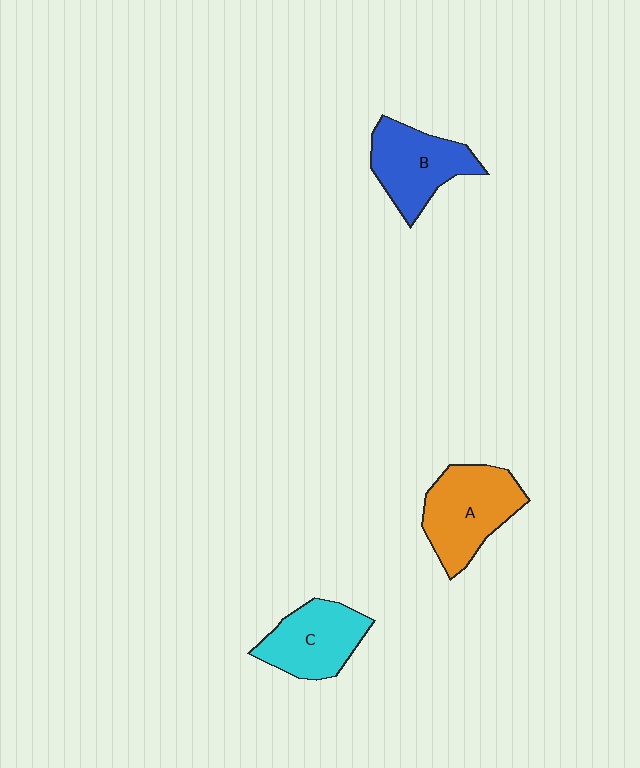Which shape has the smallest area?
Shape C (cyan).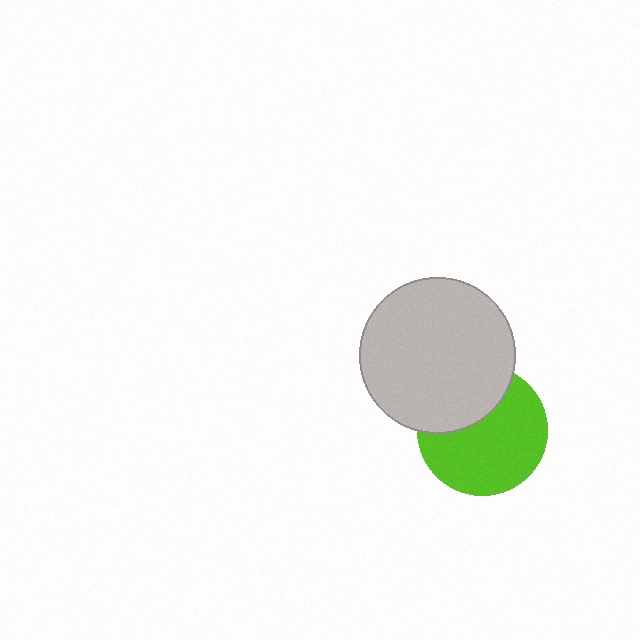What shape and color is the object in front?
The object in front is a light gray circle.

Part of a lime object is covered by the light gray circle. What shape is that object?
It is a circle.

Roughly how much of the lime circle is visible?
Most of it is visible (roughly 67%).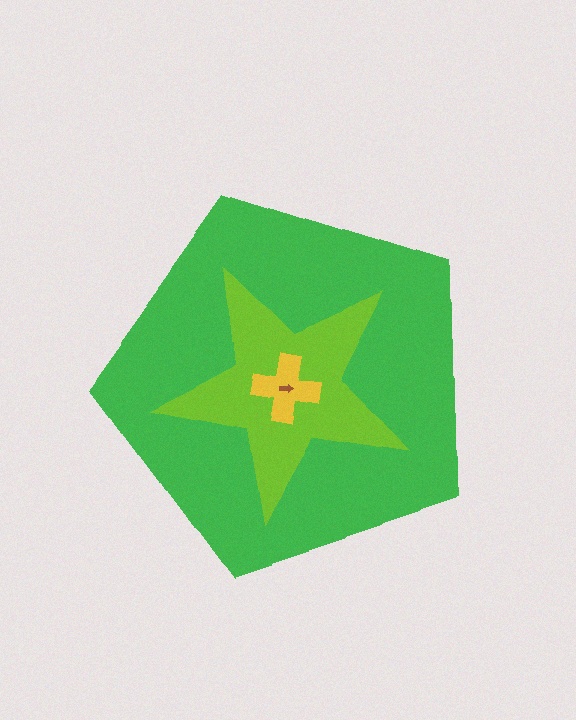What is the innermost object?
The brown arrow.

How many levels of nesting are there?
4.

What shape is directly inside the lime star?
The yellow cross.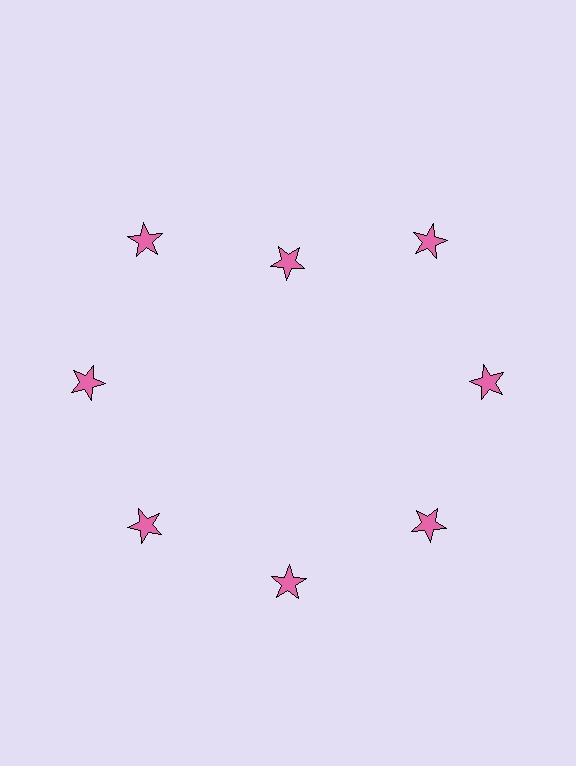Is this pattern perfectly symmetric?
No. The 8 pink stars are arranged in a ring, but one element near the 12 o'clock position is pulled inward toward the center, breaking the 8-fold rotational symmetry.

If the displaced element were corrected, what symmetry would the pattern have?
It would have 8-fold rotational symmetry — the pattern would map onto itself every 45 degrees.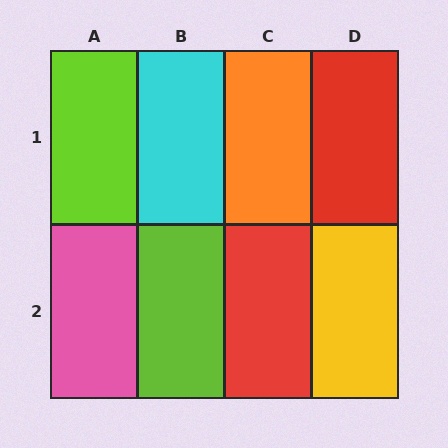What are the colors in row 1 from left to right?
Lime, cyan, orange, red.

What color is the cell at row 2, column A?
Pink.